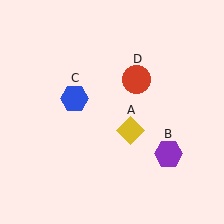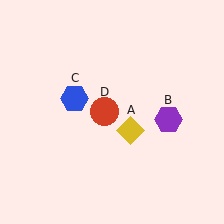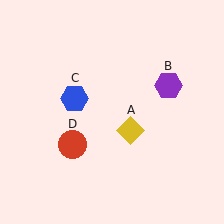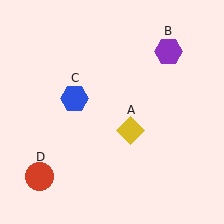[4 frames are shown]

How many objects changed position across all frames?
2 objects changed position: purple hexagon (object B), red circle (object D).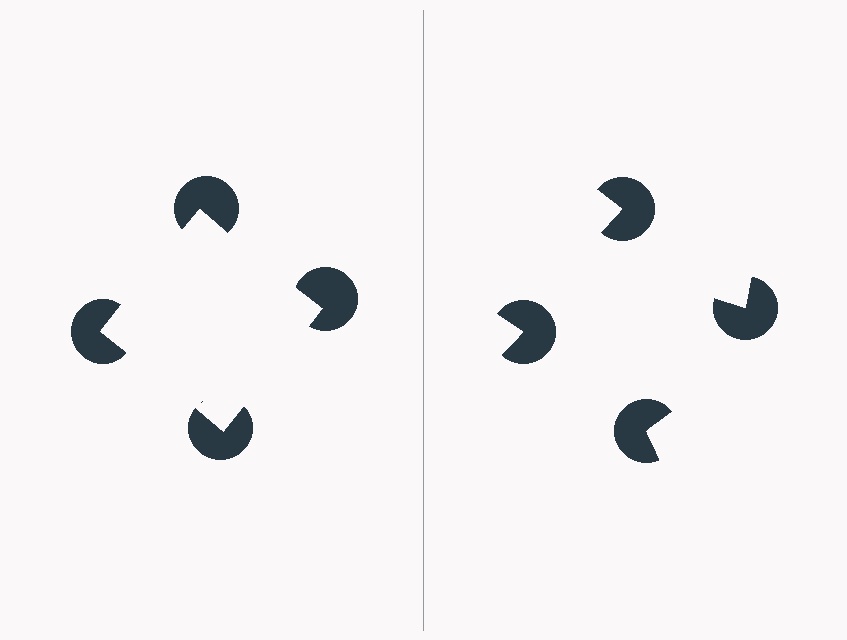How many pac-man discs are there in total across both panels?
8 — 4 on each side.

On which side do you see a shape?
An illusory square appears on the left side. On the right side the wedge cuts are rotated, so no coherent shape forms.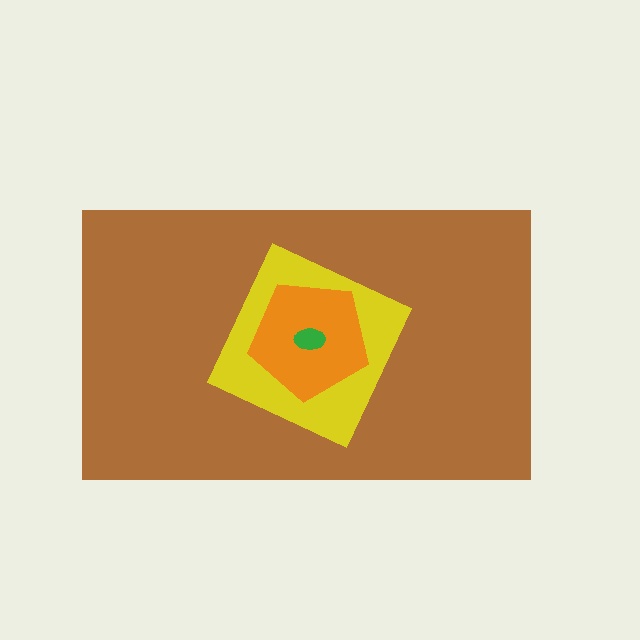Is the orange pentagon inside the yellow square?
Yes.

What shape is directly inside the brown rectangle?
The yellow square.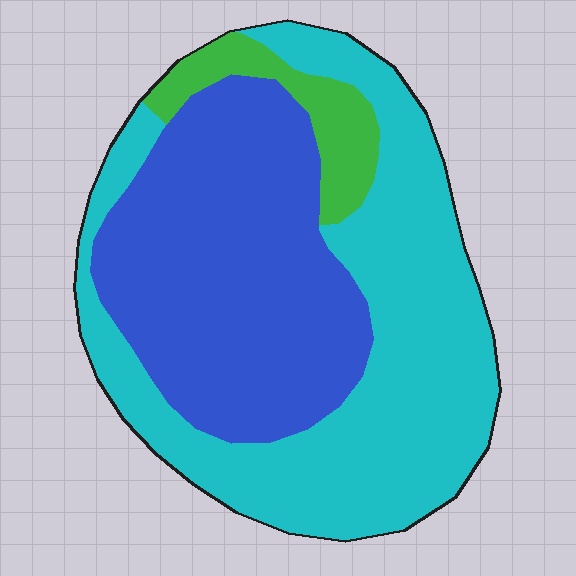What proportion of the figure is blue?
Blue takes up between a third and a half of the figure.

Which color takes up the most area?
Cyan, at roughly 50%.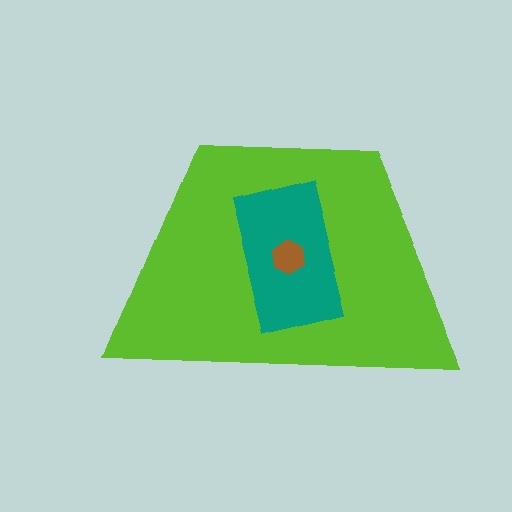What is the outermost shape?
The lime trapezoid.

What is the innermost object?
The brown hexagon.